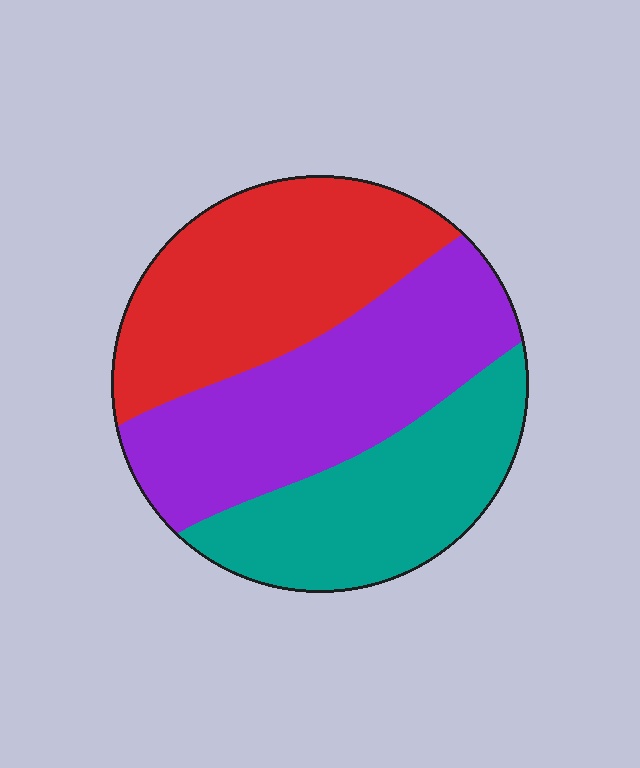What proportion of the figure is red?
Red takes up between a third and a half of the figure.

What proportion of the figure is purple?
Purple covers roughly 35% of the figure.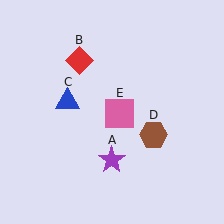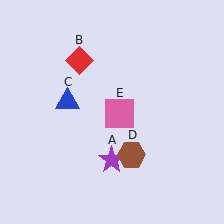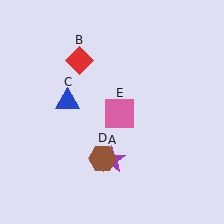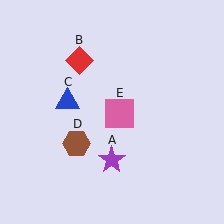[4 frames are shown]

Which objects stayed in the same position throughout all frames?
Purple star (object A) and red diamond (object B) and blue triangle (object C) and pink square (object E) remained stationary.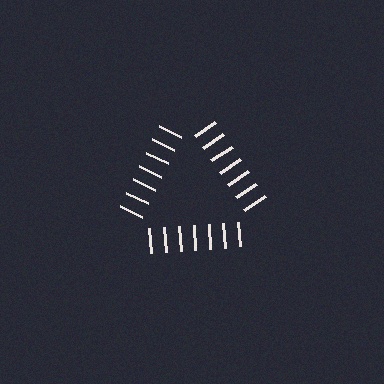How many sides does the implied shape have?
3 sides — the line-ends trace a triangle.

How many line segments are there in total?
21 — 7 along each of the 3 edges.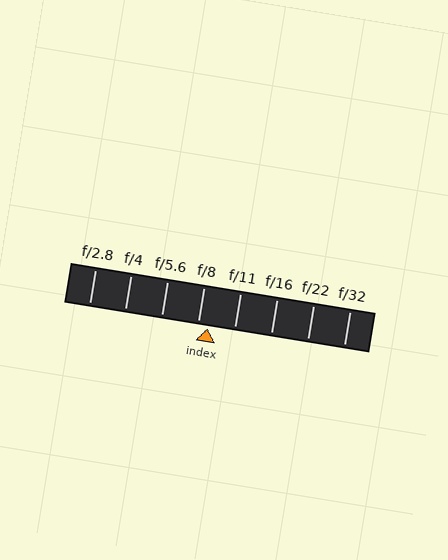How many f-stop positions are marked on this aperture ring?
There are 8 f-stop positions marked.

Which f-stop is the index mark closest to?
The index mark is closest to f/8.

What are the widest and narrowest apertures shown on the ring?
The widest aperture shown is f/2.8 and the narrowest is f/32.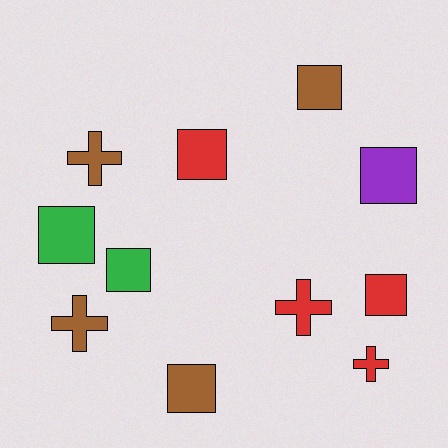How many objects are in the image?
There are 11 objects.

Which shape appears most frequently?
Square, with 7 objects.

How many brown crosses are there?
There are 2 brown crosses.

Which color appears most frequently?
Red, with 4 objects.